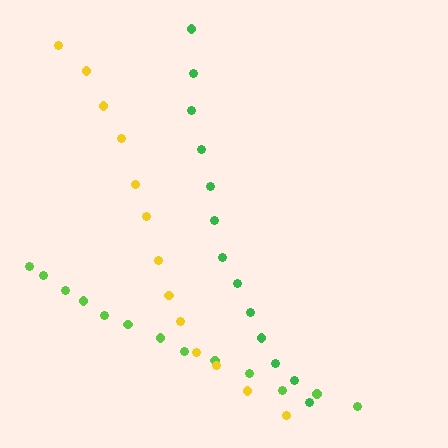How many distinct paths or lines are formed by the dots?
There are 3 distinct paths.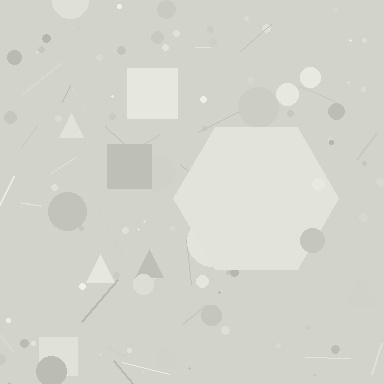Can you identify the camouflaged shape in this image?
The camouflaged shape is a hexagon.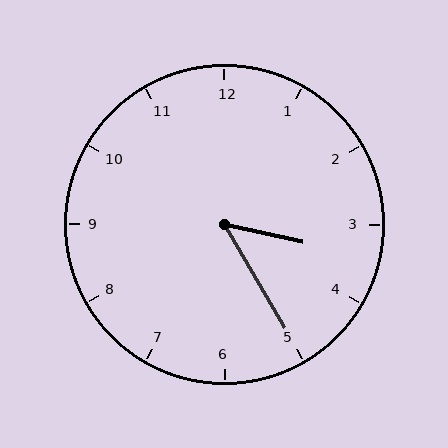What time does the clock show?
3:25.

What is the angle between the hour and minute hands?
Approximately 48 degrees.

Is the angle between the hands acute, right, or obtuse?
It is acute.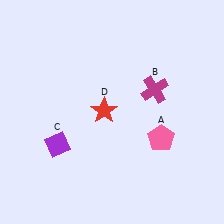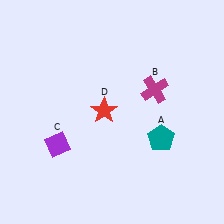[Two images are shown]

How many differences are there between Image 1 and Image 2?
There is 1 difference between the two images.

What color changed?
The pentagon (A) changed from pink in Image 1 to teal in Image 2.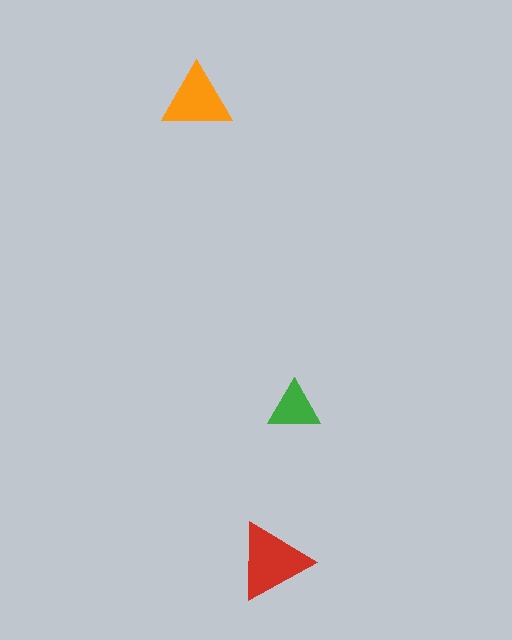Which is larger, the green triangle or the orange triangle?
The orange one.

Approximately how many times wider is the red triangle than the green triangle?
About 1.5 times wider.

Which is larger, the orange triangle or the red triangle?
The red one.